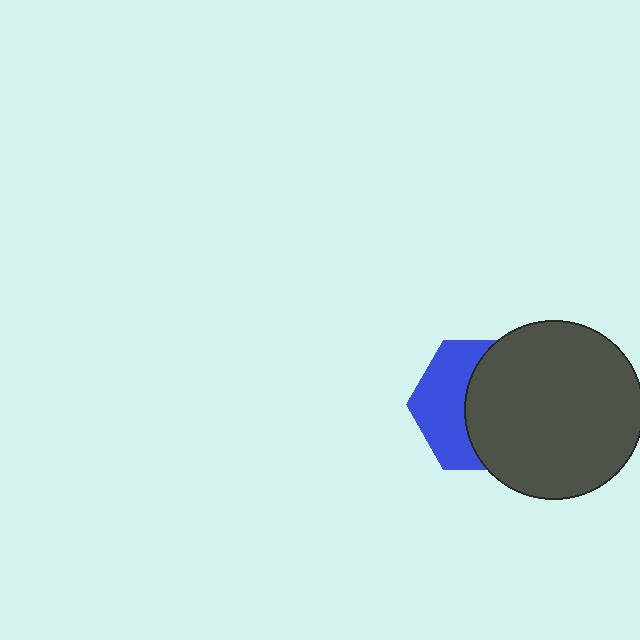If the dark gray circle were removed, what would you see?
You would see the complete blue hexagon.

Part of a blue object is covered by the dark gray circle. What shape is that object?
It is a hexagon.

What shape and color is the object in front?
The object in front is a dark gray circle.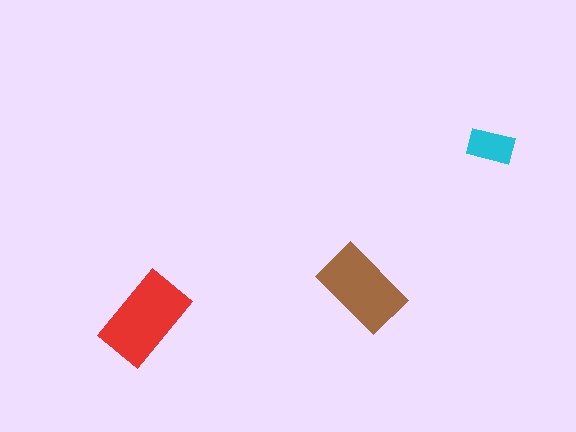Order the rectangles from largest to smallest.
the red one, the brown one, the cyan one.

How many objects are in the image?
There are 3 objects in the image.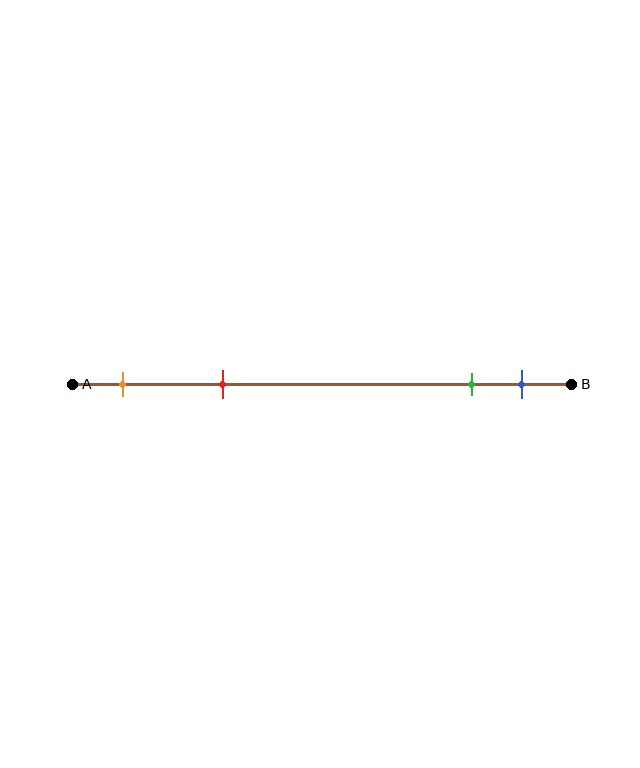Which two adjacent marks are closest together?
The green and blue marks are the closest adjacent pair.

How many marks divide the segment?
There are 4 marks dividing the segment.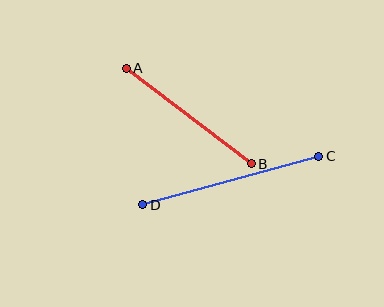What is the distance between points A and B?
The distance is approximately 158 pixels.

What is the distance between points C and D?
The distance is approximately 183 pixels.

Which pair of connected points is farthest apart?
Points C and D are farthest apart.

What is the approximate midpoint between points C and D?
The midpoint is at approximately (231, 180) pixels.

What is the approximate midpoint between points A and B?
The midpoint is at approximately (189, 116) pixels.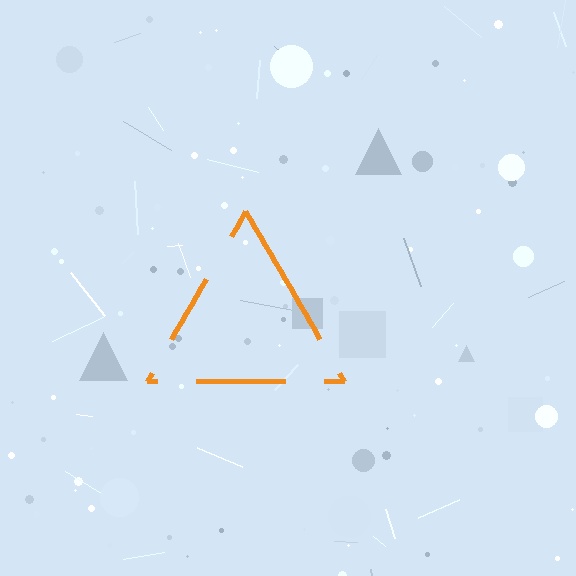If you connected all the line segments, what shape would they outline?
They would outline a triangle.